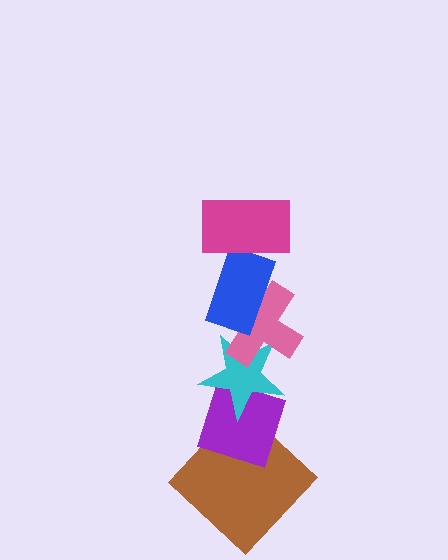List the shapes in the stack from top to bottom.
From top to bottom: the magenta rectangle, the blue rectangle, the pink cross, the cyan star, the purple diamond, the brown diamond.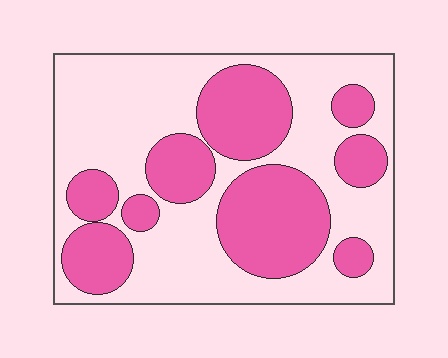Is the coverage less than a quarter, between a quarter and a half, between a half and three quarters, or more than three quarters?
Between a quarter and a half.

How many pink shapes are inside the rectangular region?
9.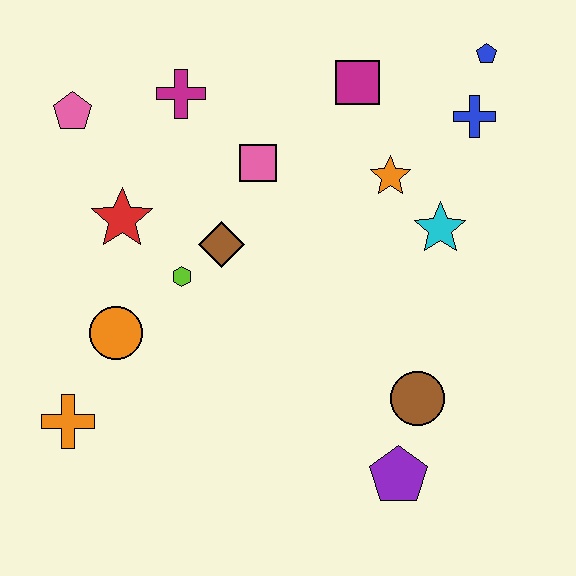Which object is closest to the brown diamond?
The lime hexagon is closest to the brown diamond.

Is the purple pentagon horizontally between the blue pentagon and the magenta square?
Yes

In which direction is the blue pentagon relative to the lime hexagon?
The blue pentagon is to the right of the lime hexagon.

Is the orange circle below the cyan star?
Yes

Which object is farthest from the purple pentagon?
The pink pentagon is farthest from the purple pentagon.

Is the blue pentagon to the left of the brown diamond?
No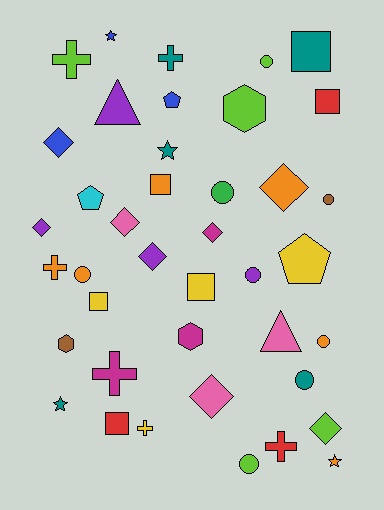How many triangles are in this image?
There are 2 triangles.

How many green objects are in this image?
There is 1 green object.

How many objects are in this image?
There are 40 objects.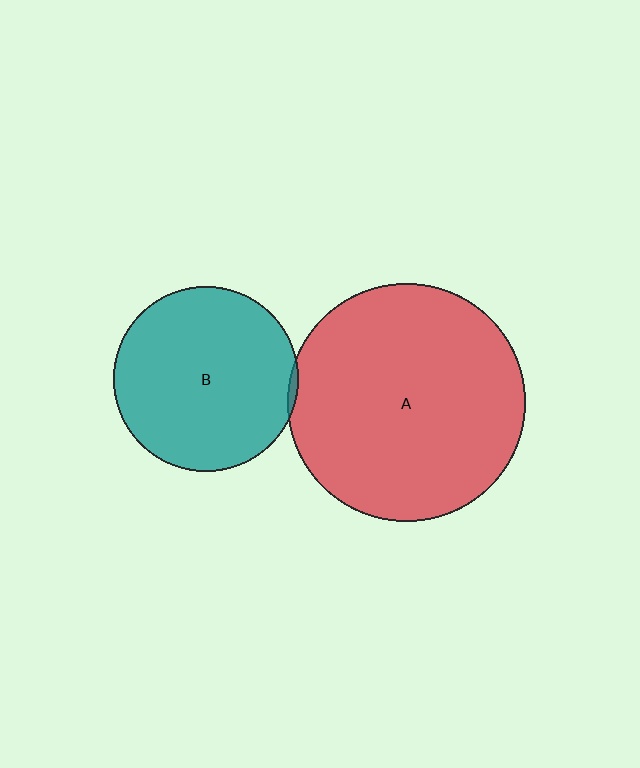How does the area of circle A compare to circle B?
Approximately 1.7 times.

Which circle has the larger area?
Circle A (red).